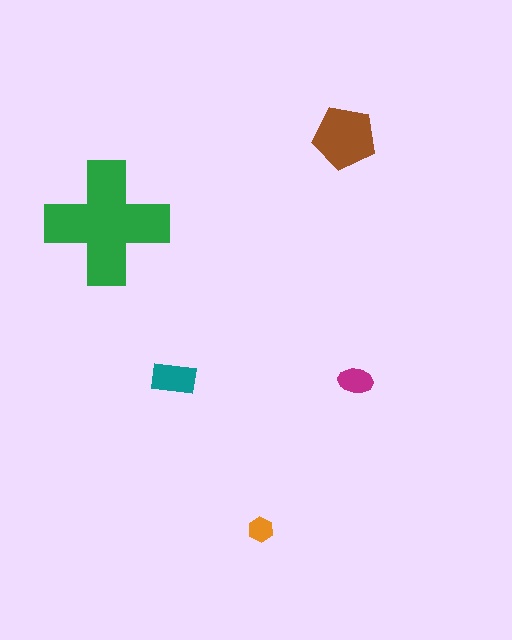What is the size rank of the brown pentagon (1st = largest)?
2nd.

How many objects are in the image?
There are 5 objects in the image.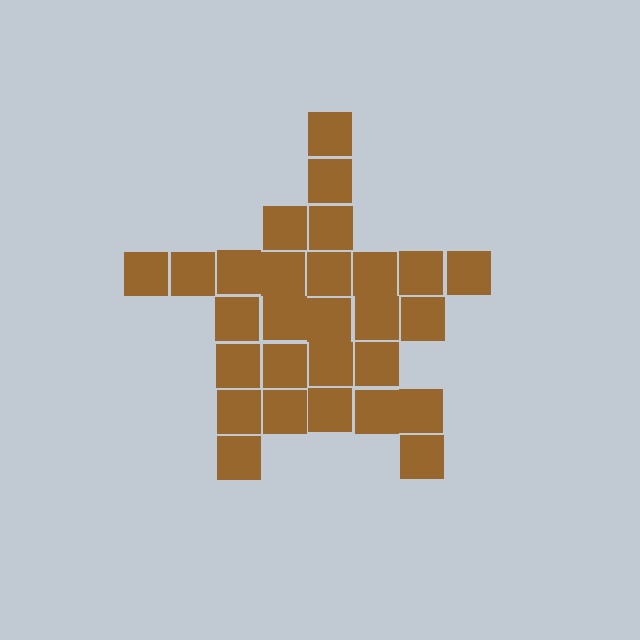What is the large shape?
The large shape is a star.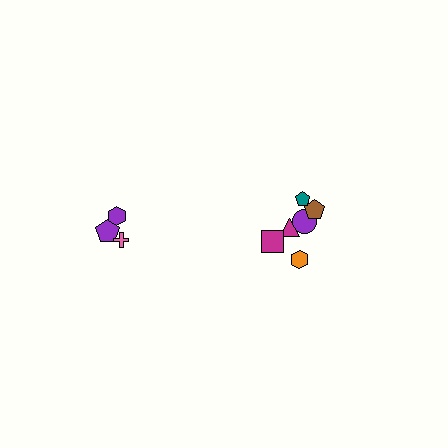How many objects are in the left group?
There are 3 objects.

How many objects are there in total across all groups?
There are 9 objects.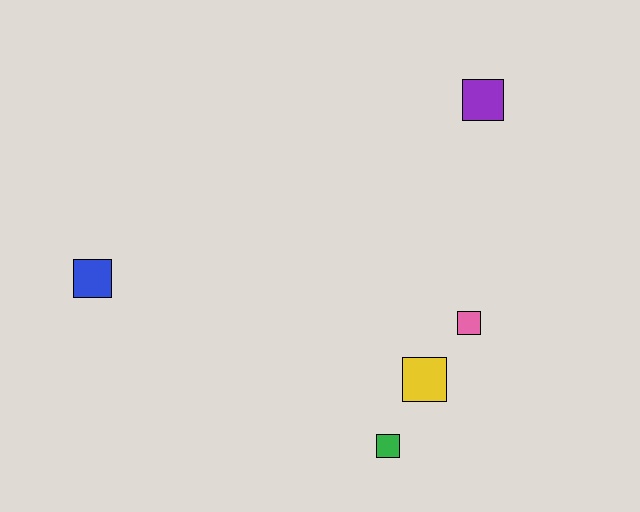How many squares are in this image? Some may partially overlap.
There are 5 squares.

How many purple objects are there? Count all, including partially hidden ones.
There is 1 purple object.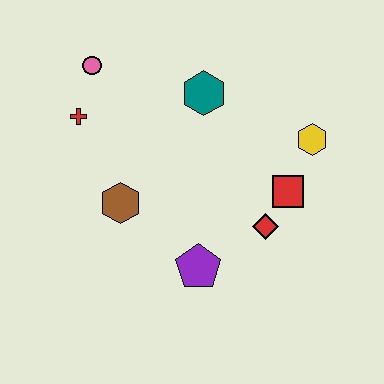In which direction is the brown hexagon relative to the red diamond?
The brown hexagon is to the left of the red diamond.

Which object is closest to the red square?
The red diamond is closest to the red square.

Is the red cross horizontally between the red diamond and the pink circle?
No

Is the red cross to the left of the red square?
Yes